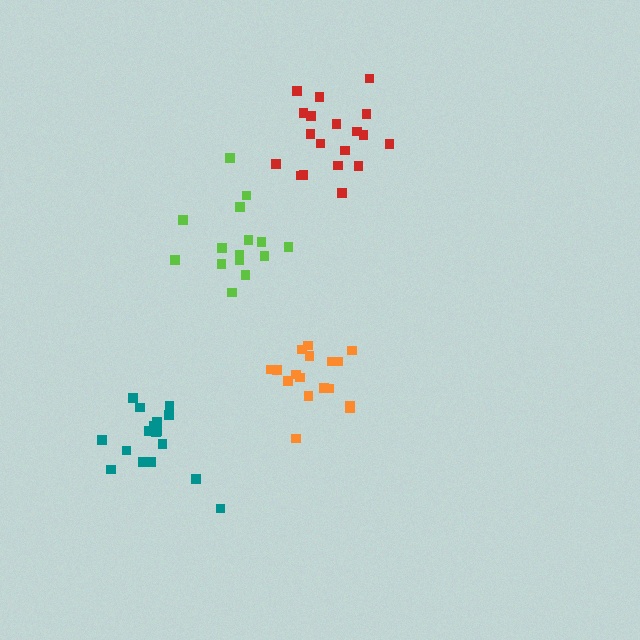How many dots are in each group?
Group 1: 19 dots, Group 2: 17 dots, Group 3: 15 dots, Group 4: 17 dots (68 total).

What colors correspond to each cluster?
The clusters are colored: red, orange, lime, teal.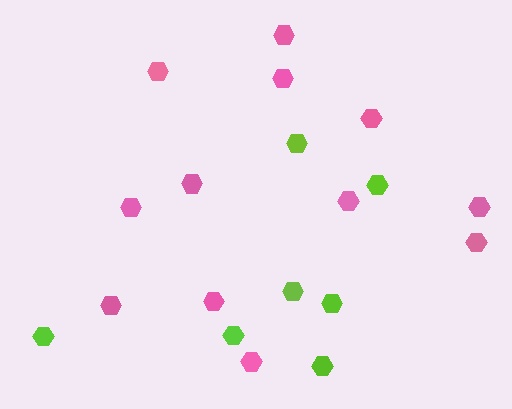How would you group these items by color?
There are 2 groups: one group of lime hexagons (7) and one group of pink hexagons (12).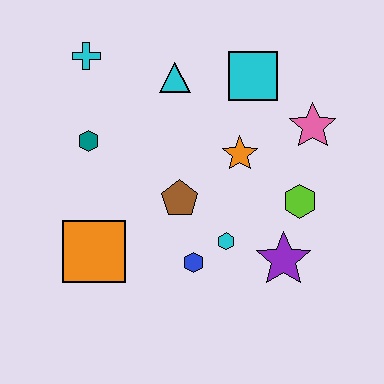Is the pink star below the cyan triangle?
Yes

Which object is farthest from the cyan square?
The orange square is farthest from the cyan square.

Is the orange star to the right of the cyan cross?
Yes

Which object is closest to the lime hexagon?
The purple star is closest to the lime hexagon.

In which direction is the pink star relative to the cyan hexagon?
The pink star is above the cyan hexagon.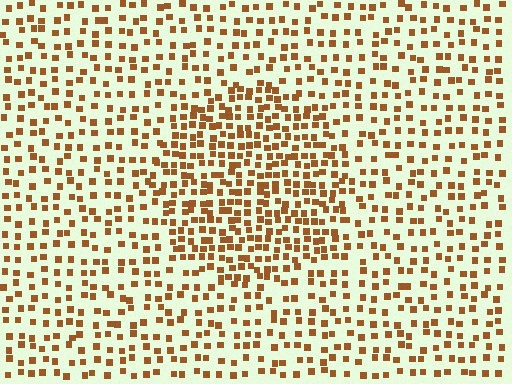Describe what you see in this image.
The image contains small brown elements arranged at two different densities. A circle-shaped region is visible where the elements are more densely packed than the surrounding area.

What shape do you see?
I see a circle.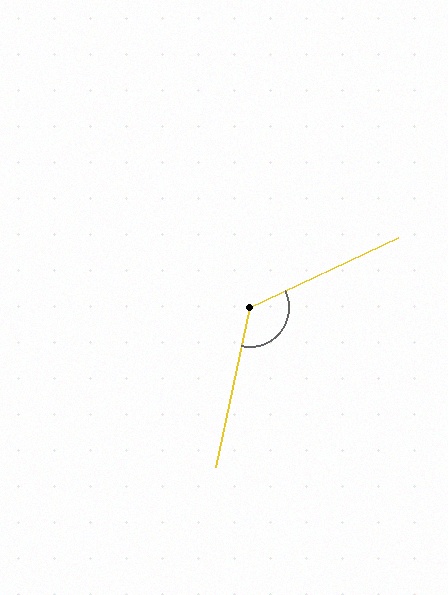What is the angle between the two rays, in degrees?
Approximately 127 degrees.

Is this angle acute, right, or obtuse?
It is obtuse.